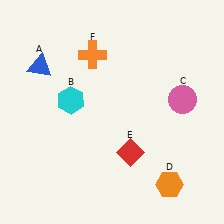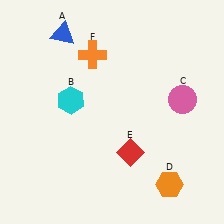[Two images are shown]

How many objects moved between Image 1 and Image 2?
1 object moved between the two images.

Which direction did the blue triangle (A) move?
The blue triangle (A) moved up.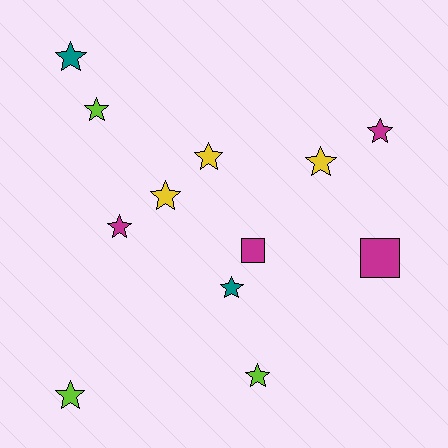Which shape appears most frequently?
Star, with 10 objects.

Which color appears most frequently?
Magenta, with 4 objects.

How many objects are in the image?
There are 12 objects.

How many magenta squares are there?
There are 2 magenta squares.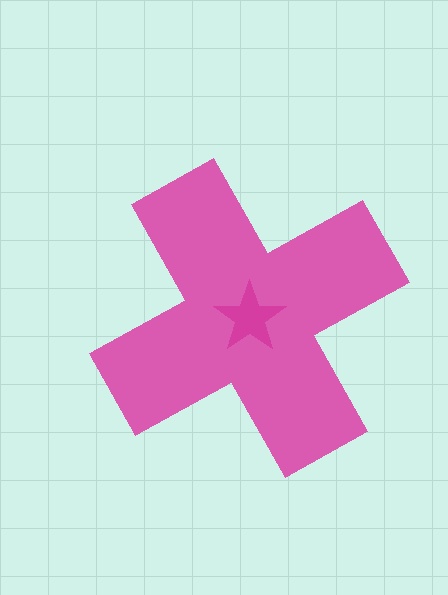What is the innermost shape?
The magenta star.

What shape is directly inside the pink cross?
The magenta star.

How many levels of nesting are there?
2.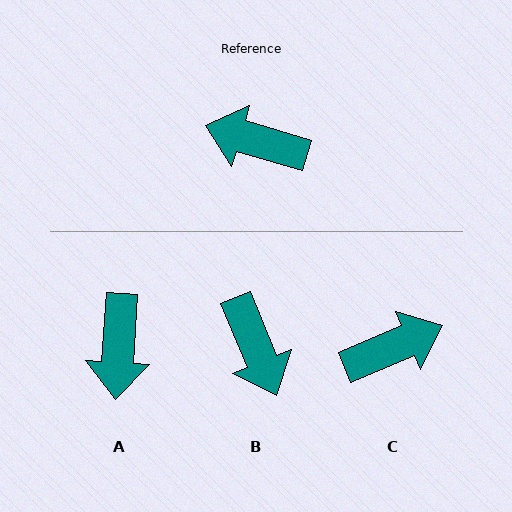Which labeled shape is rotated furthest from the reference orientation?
C, about 141 degrees away.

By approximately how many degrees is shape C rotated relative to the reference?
Approximately 141 degrees clockwise.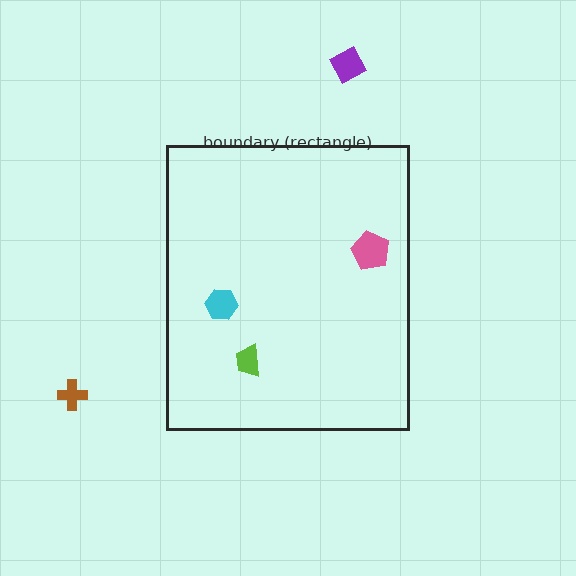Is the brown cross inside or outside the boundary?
Outside.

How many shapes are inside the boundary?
3 inside, 2 outside.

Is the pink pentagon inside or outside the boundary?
Inside.